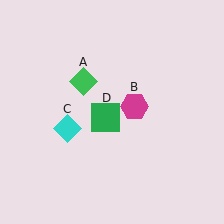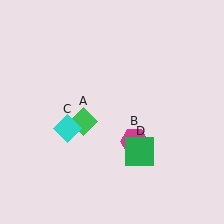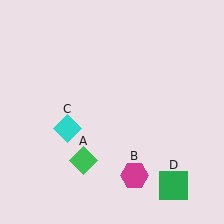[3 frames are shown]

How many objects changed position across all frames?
3 objects changed position: green diamond (object A), magenta hexagon (object B), green square (object D).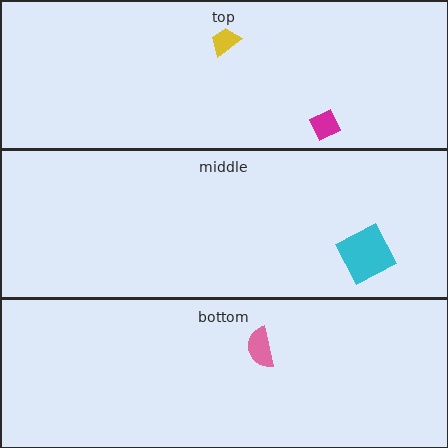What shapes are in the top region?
The yellow trapezoid, the magenta diamond.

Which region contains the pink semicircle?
The bottom region.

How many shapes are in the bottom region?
1.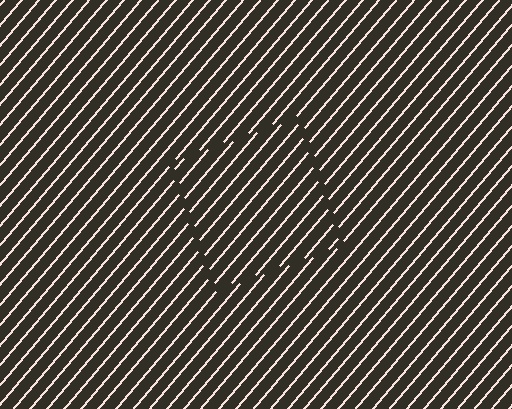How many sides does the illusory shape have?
4 sides — the line-ends trace a square.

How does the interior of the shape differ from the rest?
The interior of the shape contains the same grating, shifted by half a period — the contour is defined by the phase discontinuity where line-ends from the inner and outer gratings abut.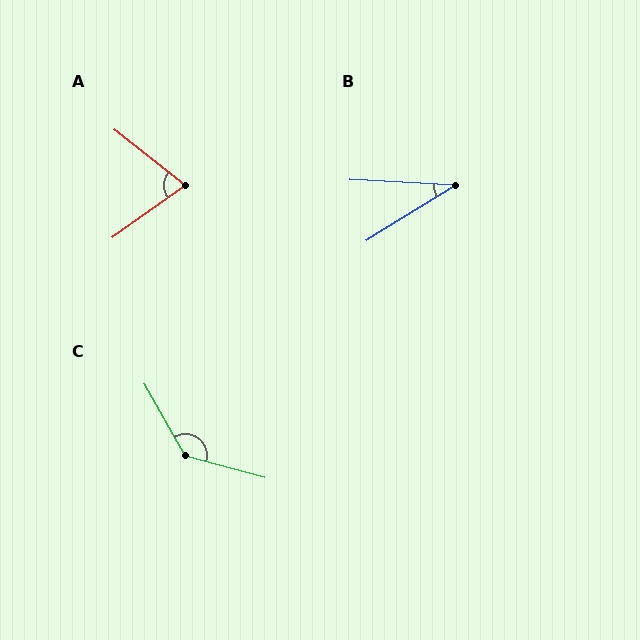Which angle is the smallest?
B, at approximately 35 degrees.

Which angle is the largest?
C, at approximately 135 degrees.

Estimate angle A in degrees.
Approximately 74 degrees.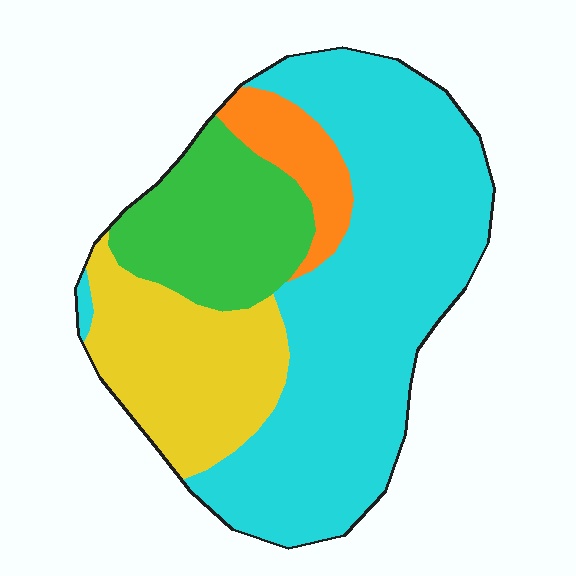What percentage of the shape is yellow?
Yellow covers around 20% of the shape.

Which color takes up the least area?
Orange, at roughly 5%.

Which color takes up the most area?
Cyan, at roughly 55%.